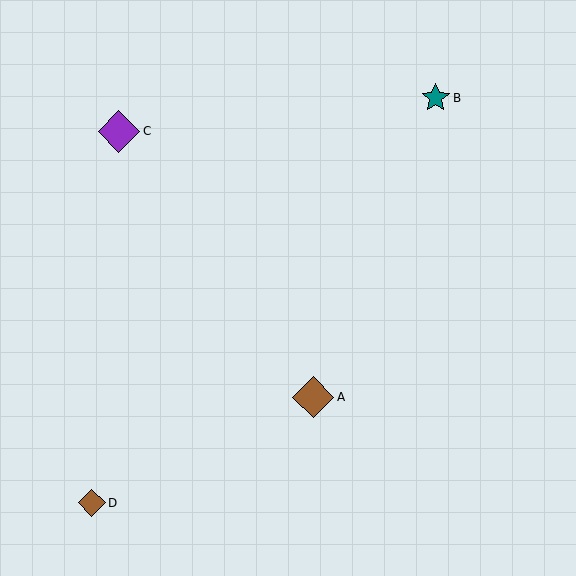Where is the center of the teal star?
The center of the teal star is at (436, 98).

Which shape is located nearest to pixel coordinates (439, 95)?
The teal star (labeled B) at (436, 98) is nearest to that location.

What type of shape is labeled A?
Shape A is a brown diamond.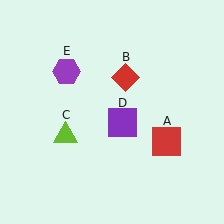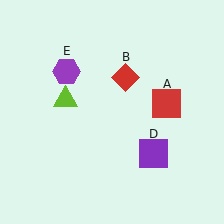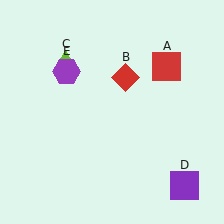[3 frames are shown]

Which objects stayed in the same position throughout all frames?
Red diamond (object B) and purple hexagon (object E) remained stationary.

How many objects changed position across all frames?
3 objects changed position: red square (object A), lime triangle (object C), purple square (object D).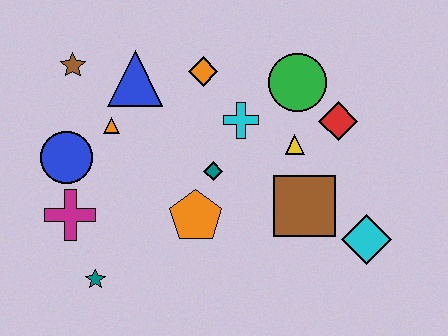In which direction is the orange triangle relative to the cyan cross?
The orange triangle is to the left of the cyan cross.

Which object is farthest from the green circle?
The teal star is farthest from the green circle.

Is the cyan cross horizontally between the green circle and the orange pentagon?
Yes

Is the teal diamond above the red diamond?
No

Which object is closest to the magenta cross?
The blue circle is closest to the magenta cross.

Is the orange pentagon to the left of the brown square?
Yes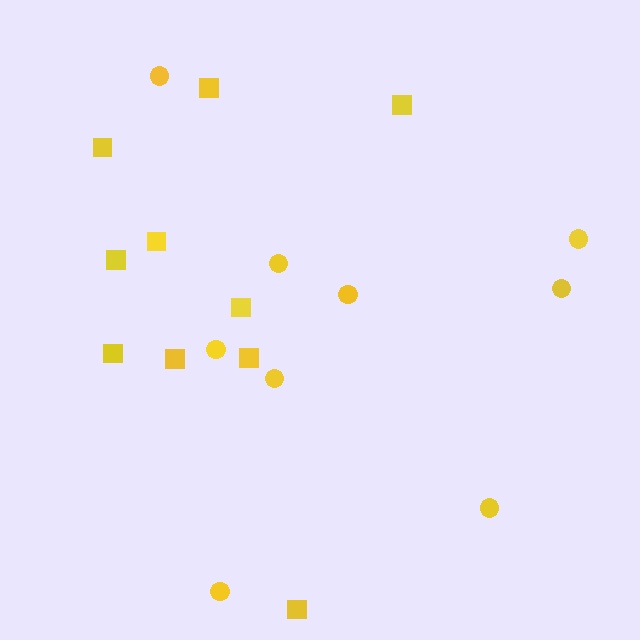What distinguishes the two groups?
There are 2 groups: one group of squares (10) and one group of circles (9).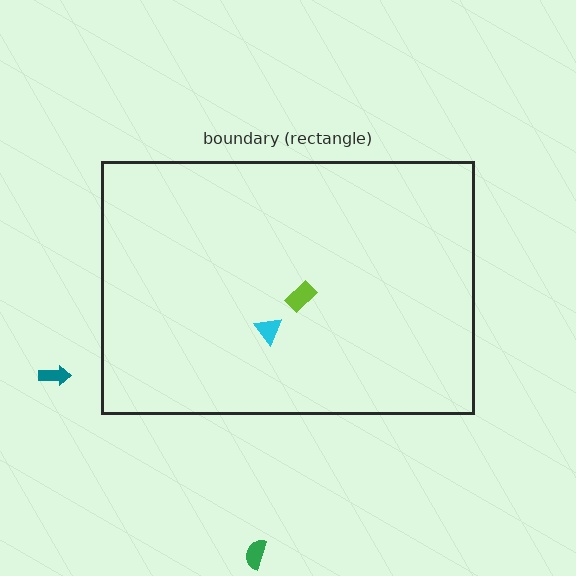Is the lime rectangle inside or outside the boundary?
Inside.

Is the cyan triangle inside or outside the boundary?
Inside.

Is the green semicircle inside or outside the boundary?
Outside.